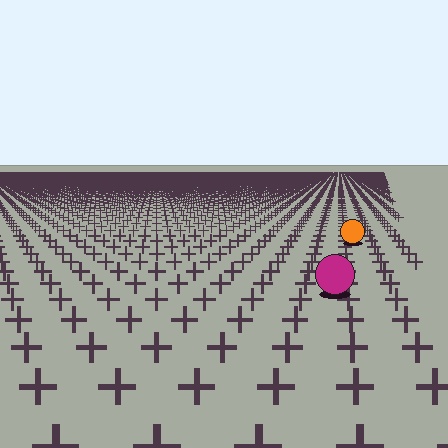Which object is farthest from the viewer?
The orange circle is farthest from the viewer. It appears smaller and the ground texture around it is denser.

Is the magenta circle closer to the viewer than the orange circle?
Yes. The magenta circle is closer — you can tell from the texture gradient: the ground texture is coarser near it.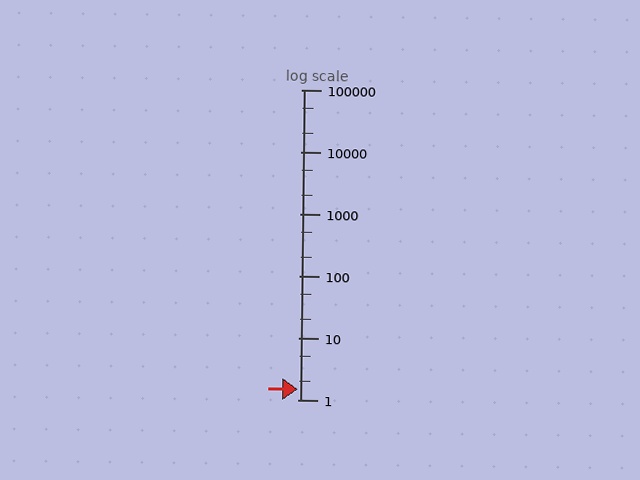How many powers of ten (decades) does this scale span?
The scale spans 5 decades, from 1 to 100000.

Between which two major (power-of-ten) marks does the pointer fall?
The pointer is between 1 and 10.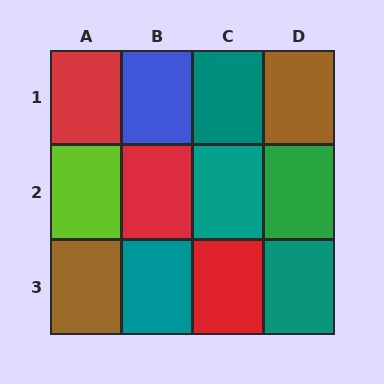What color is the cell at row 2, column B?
Red.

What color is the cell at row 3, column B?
Teal.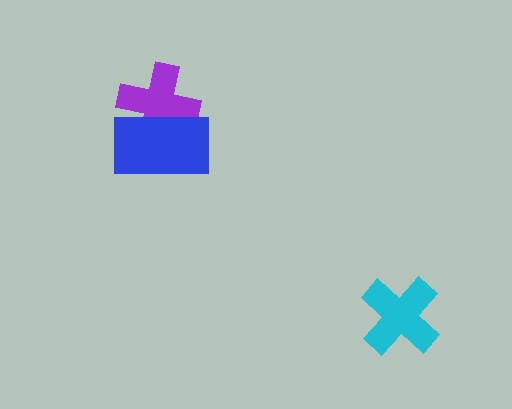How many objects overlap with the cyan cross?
0 objects overlap with the cyan cross.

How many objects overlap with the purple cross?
1 object overlaps with the purple cross.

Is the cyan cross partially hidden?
No, no other shape covers it.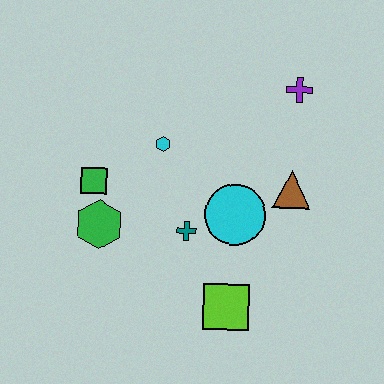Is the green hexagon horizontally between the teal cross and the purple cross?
No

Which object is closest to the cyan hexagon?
The green square is closest to the cyan hexagon.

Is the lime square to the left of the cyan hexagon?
No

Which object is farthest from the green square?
The purple cross is farthest from the green square.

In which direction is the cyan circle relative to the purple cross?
The cyan circle is below the purple cross.